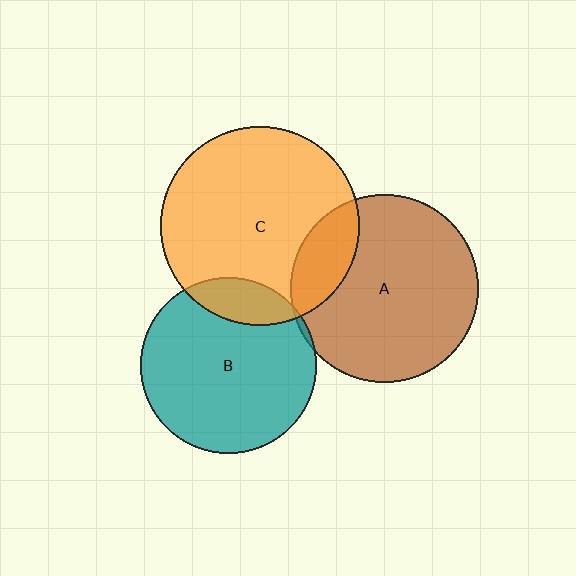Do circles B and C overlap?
Yes.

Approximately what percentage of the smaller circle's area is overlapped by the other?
Approximately 15%.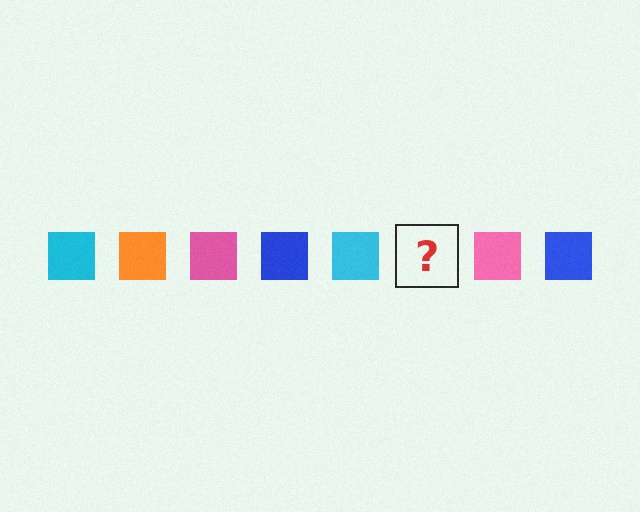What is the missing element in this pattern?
The missing element is an orange square.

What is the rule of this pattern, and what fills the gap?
The rule is that the pattern cycles through cyan, orange, pink, blue squares. The gap should be filled with an orange square.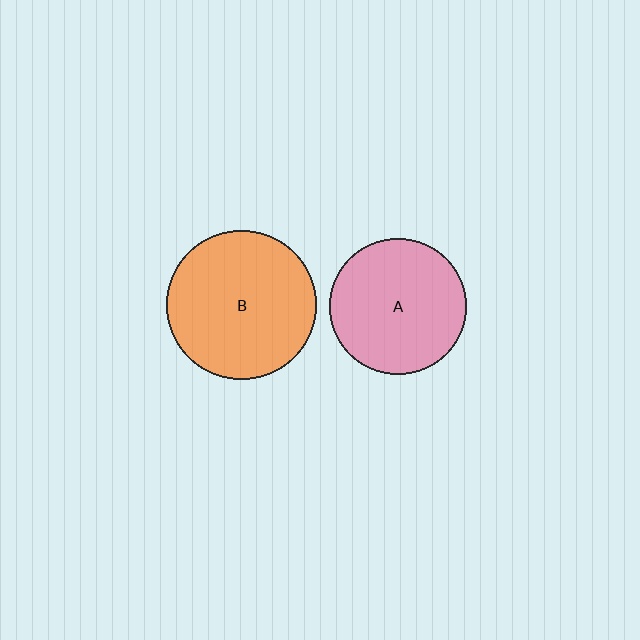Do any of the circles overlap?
No, none of the circles overlap.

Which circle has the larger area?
Circle B (orange).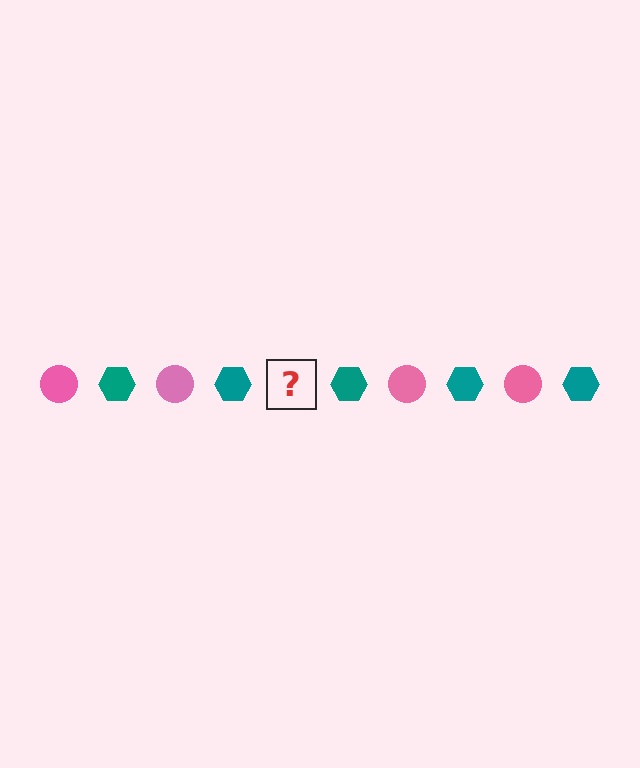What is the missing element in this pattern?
The missing element is a pink circle.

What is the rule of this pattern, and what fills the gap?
The rule is that the pattern alternates between pink circle and teal hexagon. The gap should be filled with a pink circle.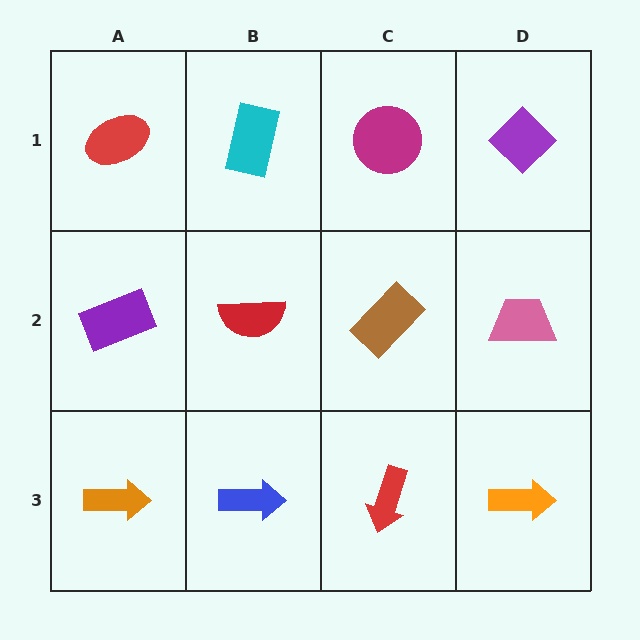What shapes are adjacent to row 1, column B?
A red semicircle (row 2, column B), a red ellipse (row 1, column A), a magenta circle (row 1, column C).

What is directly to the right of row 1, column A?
A cyan rectangle.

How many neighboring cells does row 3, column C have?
3.